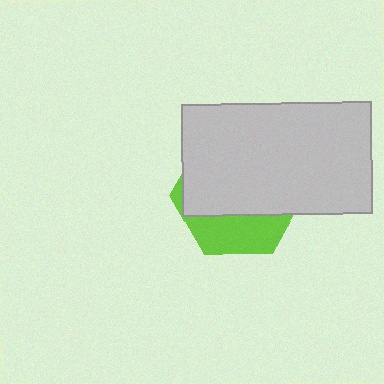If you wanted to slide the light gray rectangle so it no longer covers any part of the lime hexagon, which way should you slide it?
Slide it up — that is the most direct way to separate the two shapes.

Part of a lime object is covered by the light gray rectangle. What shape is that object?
It is a hexagon.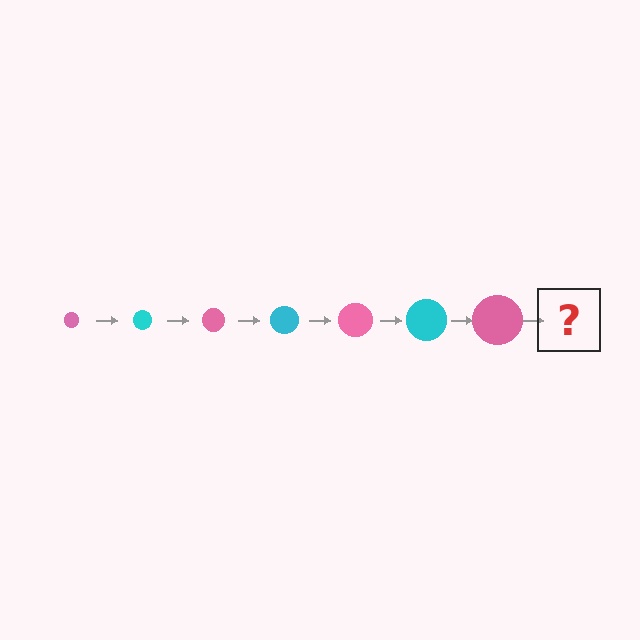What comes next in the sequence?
The next element should be a cyan circle, larger than the previous one.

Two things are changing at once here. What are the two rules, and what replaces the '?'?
The two rules are that the circle grows larger each step and the color cycles through pink and cyan. The '?' should be a cyan circle, larger than the previous one.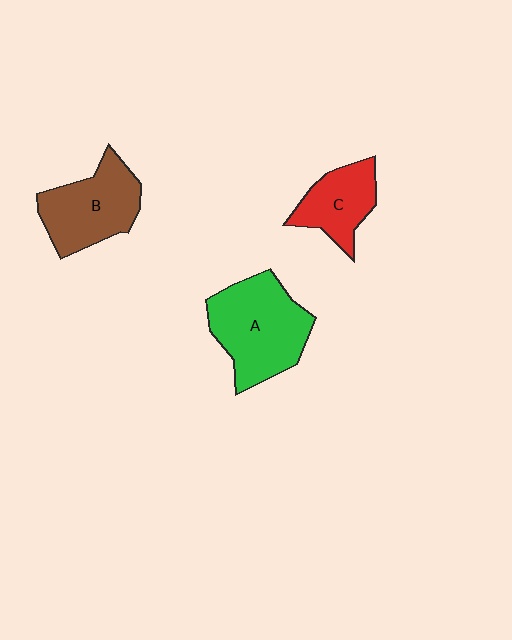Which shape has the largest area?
Shape A (green).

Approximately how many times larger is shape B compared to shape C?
Approximately 1.4 times.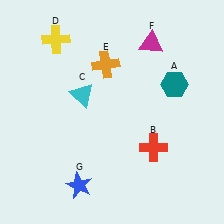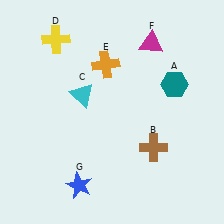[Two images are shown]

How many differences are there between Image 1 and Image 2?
There is 1 difference between the two images.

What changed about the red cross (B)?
In Image 1, B is red. In Image 2, it changed to brown.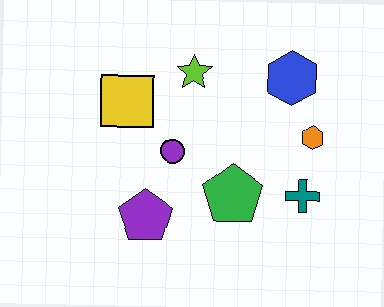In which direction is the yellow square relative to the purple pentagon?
The yellow square is above the purple pentagon.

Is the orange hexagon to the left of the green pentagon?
No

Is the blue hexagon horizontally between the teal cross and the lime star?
Yes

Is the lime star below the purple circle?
No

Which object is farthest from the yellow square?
The teal cross is farthest from the yellow square.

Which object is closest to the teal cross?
The orange hexagon is closest to the teal cross.